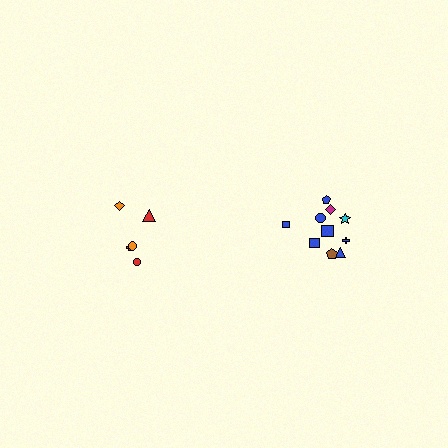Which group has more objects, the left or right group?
The right group.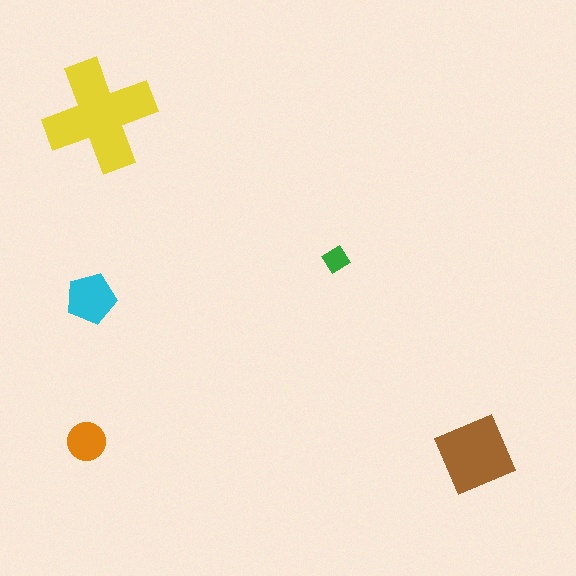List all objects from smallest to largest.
The green diamond, the orange circle, the cyan pentagon, the brown square, the yellow cross.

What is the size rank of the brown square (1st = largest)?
2nd.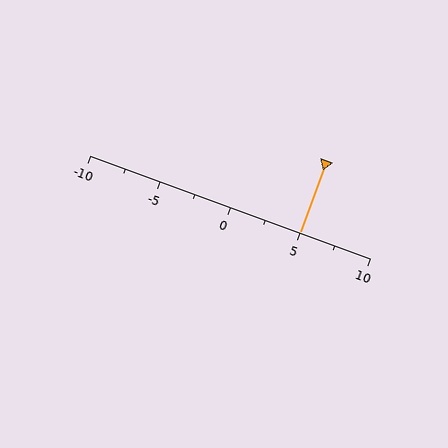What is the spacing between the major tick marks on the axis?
The major ticks are spaced 5 apart.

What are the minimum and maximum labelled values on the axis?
The axis runs from -10 to 10.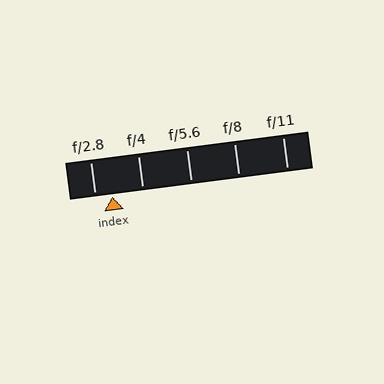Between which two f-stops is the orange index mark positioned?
The index mark is between f/2.8 and f/4.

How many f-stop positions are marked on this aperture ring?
There are 5 f-stop positions marked.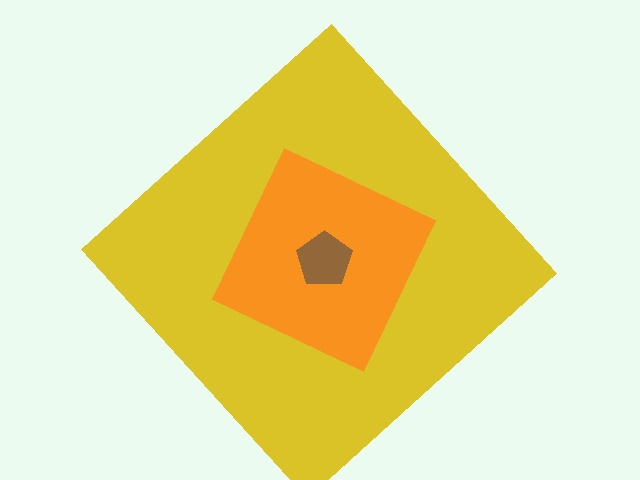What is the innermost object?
The brown pentagon.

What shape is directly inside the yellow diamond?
The orange diamond.